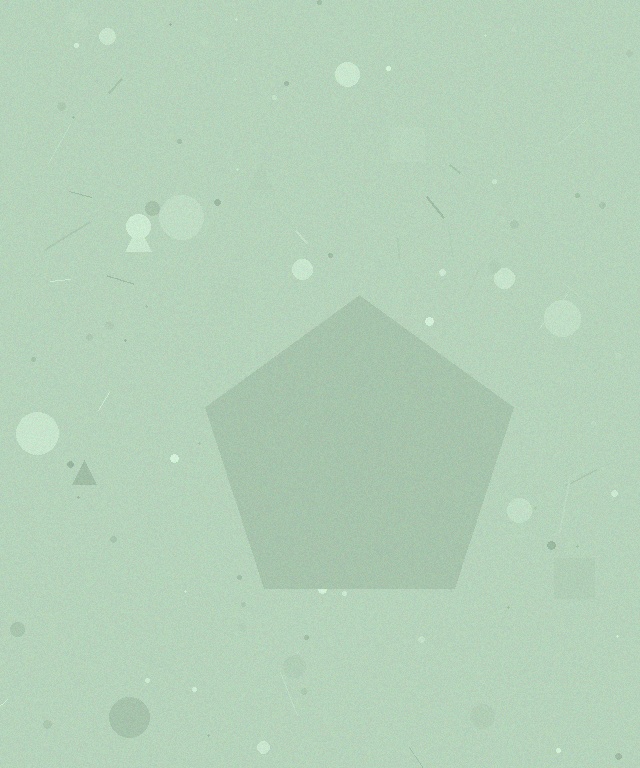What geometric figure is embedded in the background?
A pentagon is embedded in the background.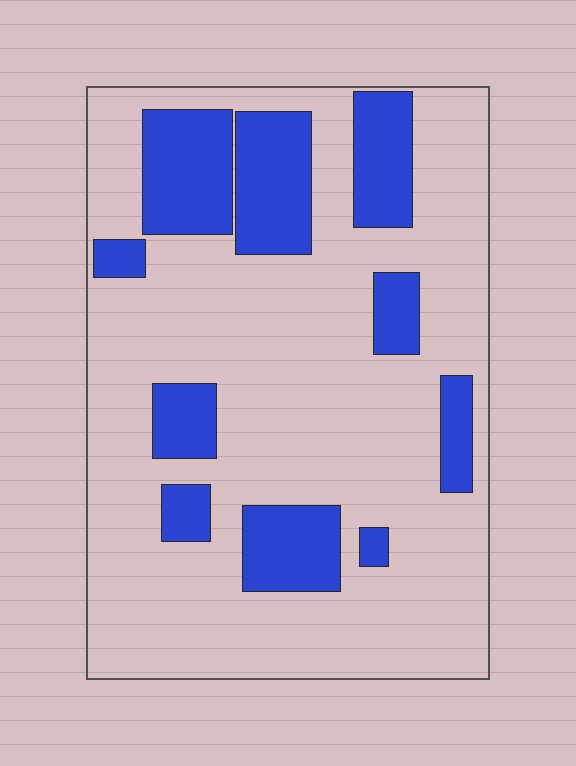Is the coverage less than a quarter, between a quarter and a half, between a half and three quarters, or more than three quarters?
Less than a quarter.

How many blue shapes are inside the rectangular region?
10.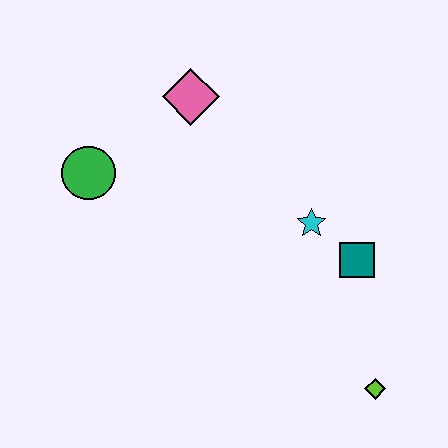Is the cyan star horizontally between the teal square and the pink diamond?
Yes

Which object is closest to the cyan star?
The teal square is closest to the cyan star.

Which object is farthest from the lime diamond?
The green circle is farthest from the lime diamond.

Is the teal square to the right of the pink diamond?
Yes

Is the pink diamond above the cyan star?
Yes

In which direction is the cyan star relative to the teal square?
The cyan star is to the left of the teal square.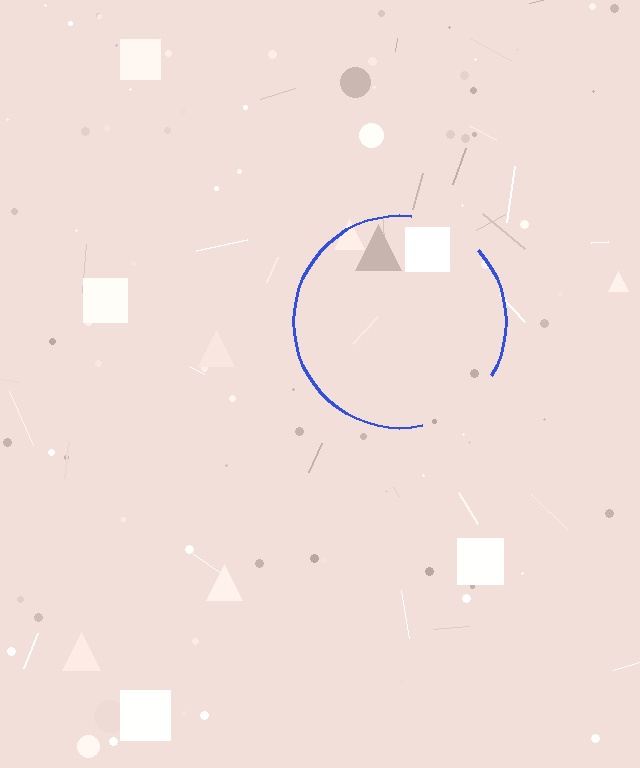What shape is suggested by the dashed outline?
The dashed outline suggests a circle.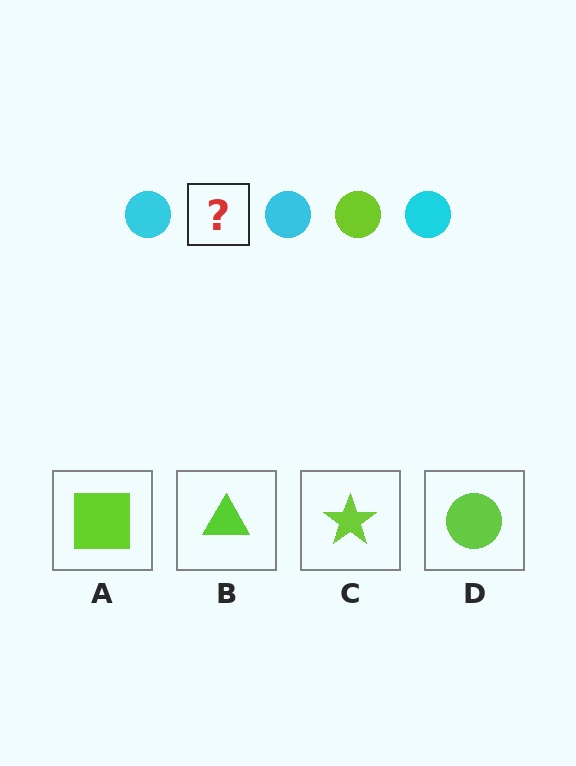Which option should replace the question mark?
Option D.